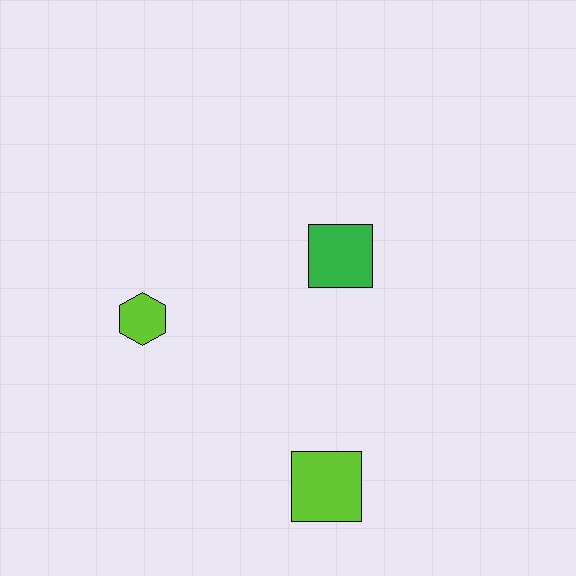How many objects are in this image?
There are 3 objects.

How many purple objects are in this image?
There are no purple objects.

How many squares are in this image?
There are 2 squares.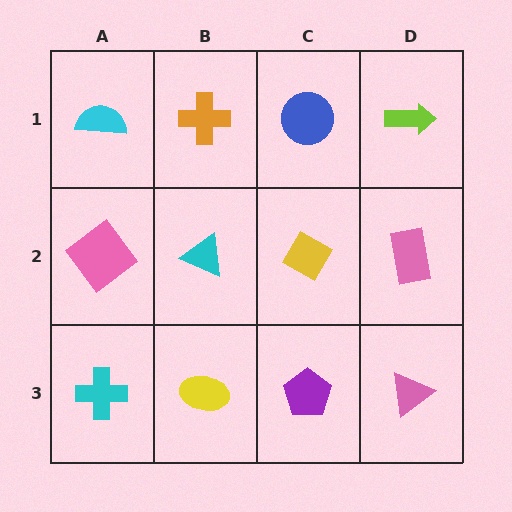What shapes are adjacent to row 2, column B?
An orange cross (row 1, column B), a yellow ellipse (row 3, column B), a pink diamond (row 2, column A), a yellow diamond (row 2, column C).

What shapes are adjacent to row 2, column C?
A blue circle (row 1, column C), a purple pentagon (row 3, column C), a cyan triangle (row 2, column B), a pink rectangle (row 2, column D).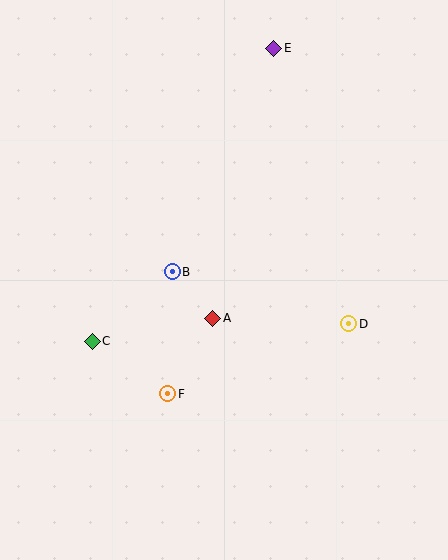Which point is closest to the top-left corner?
Point E is closest to the top-left corner.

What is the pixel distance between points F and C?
The distance between F and C is 92 pixels.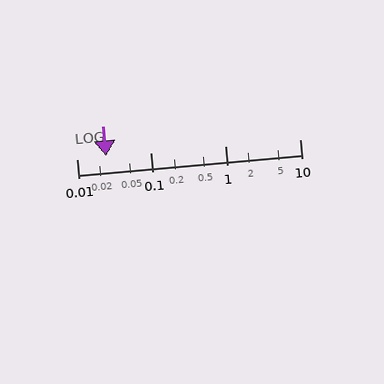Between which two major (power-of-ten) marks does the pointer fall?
The pointer is between 0.01 and 0.1.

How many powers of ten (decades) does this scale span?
The scale spans 3 decades, from 0.01 to 10.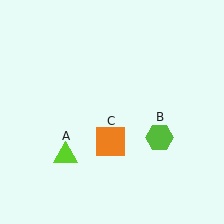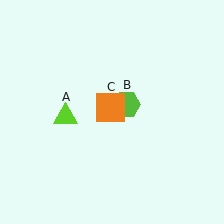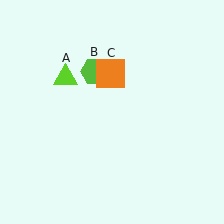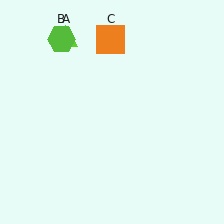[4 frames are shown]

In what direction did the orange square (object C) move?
The orange square (object C) moved up.